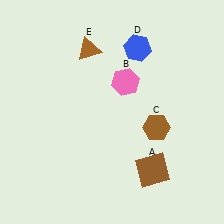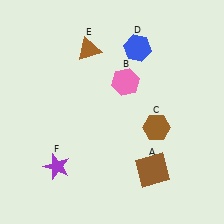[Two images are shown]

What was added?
A purple star (F) was added in Image 2.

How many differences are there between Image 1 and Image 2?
There is 1 difference between the two images.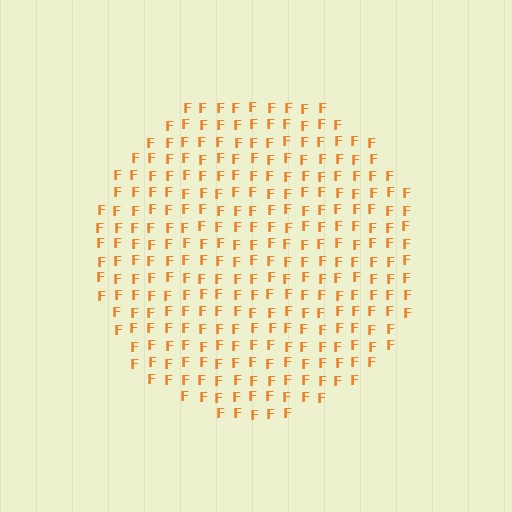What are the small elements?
The small elements are letter F's.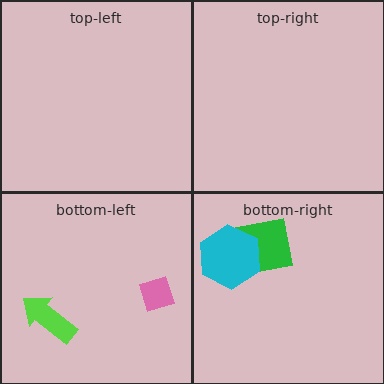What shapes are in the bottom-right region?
The brown semicircle, the green square, the cyan hexagon.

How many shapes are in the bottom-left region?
2.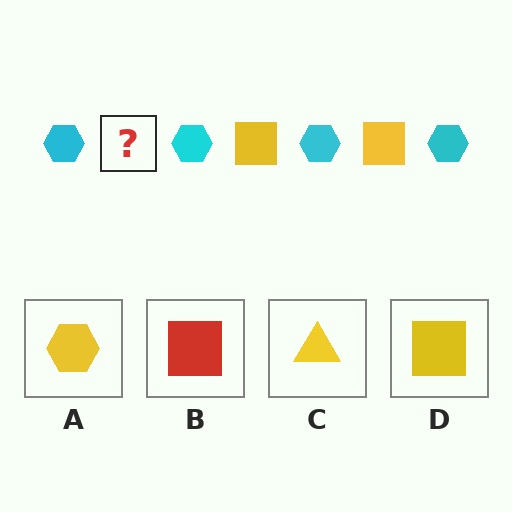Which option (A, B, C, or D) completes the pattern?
D.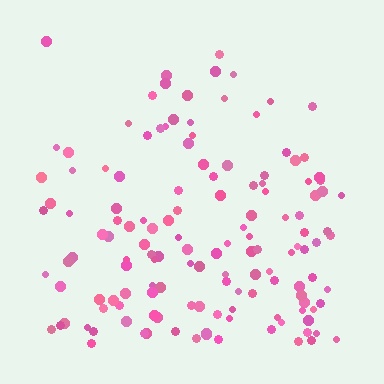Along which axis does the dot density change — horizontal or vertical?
Vertical.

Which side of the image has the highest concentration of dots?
The bottom.